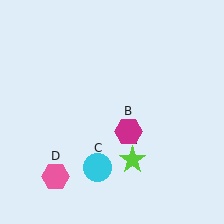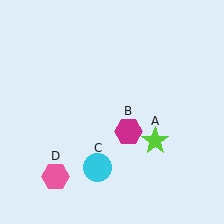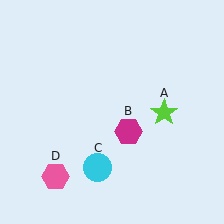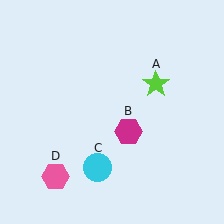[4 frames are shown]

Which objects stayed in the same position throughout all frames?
Magenta hexagon (object B) and cyan circle (object C) and pink hexagon (object D) remained stationary.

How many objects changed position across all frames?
1 object changed position: lime star (object A).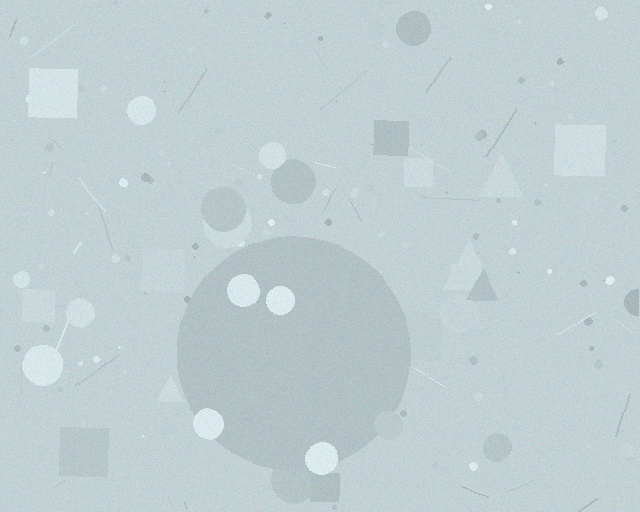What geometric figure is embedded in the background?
A circle is embedded in the background.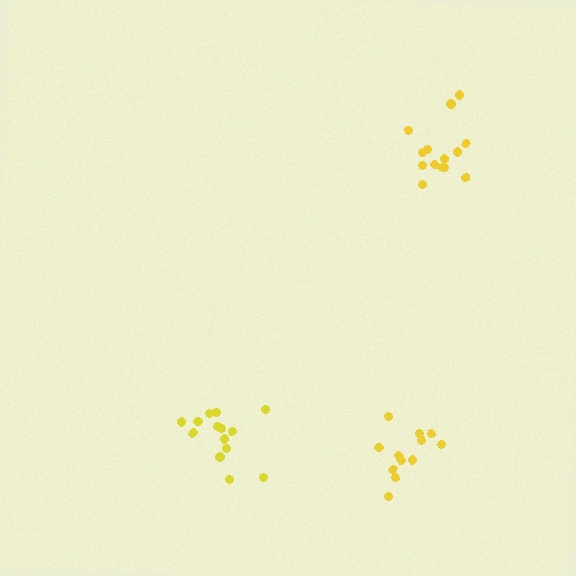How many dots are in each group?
Group 1: 12 dots, Group 2: 14 dots, Group 3: 14 dots (40 total).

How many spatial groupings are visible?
There are 3 spatial groupings.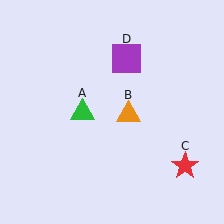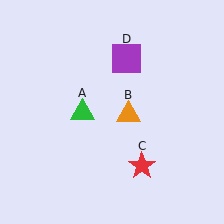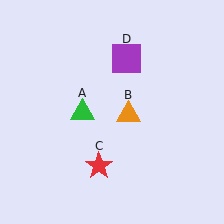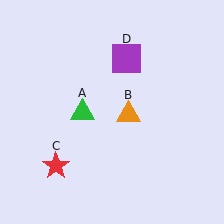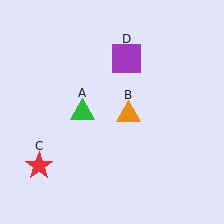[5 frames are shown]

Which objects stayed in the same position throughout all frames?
Green triangle (object A) and orange triangle (object B) and purple square (object D) remained stationary.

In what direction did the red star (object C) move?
The red star (object C) moved left.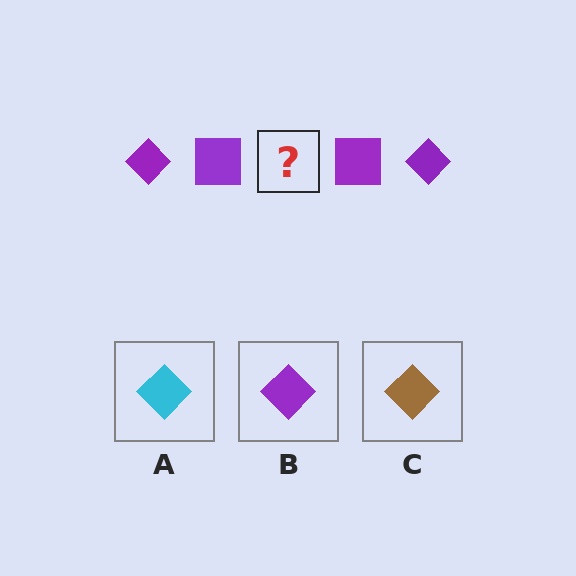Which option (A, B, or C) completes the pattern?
B.